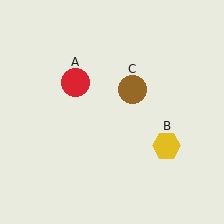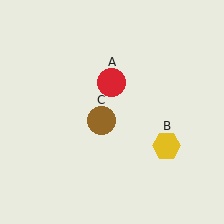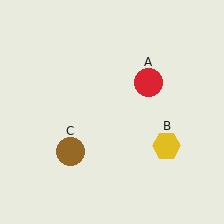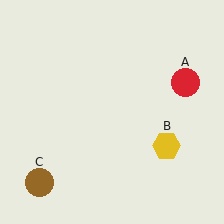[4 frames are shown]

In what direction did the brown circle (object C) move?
The brown circle (object C) moved down and to the left.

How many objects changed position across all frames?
2 objects changed position: red circle (object A), brown circle (object C).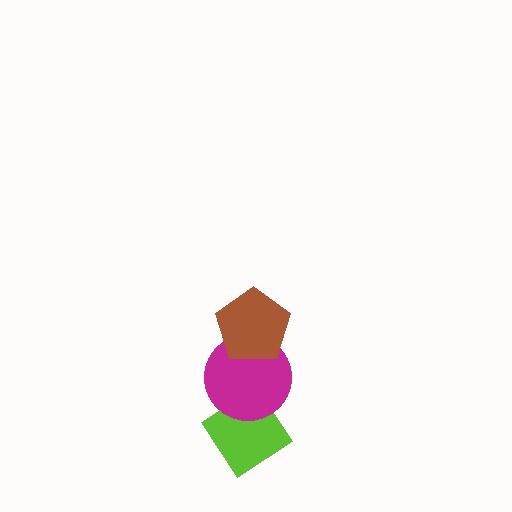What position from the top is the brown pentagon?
The brown pentagon is 1st from the top.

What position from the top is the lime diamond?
The lime diamond is 3rd from the top.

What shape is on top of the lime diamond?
The magenta circle is on top of the lime diamond.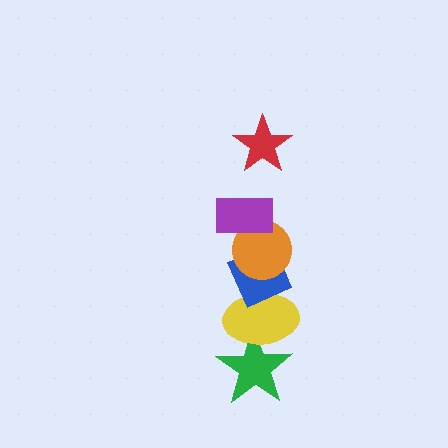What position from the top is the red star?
The red star is 1st from the top.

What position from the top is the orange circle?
The orange circle is 3rd from the top.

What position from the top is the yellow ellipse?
The yellow ellipse is 5th from the top.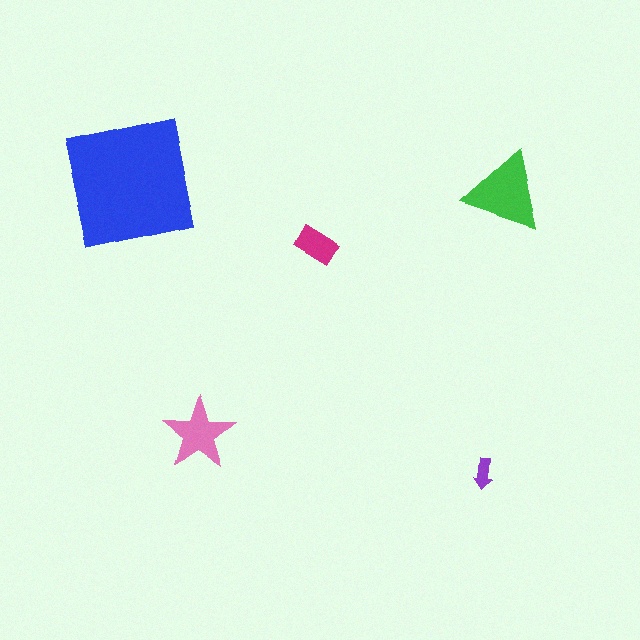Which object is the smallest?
The purple arrow.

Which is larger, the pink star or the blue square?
The blue square.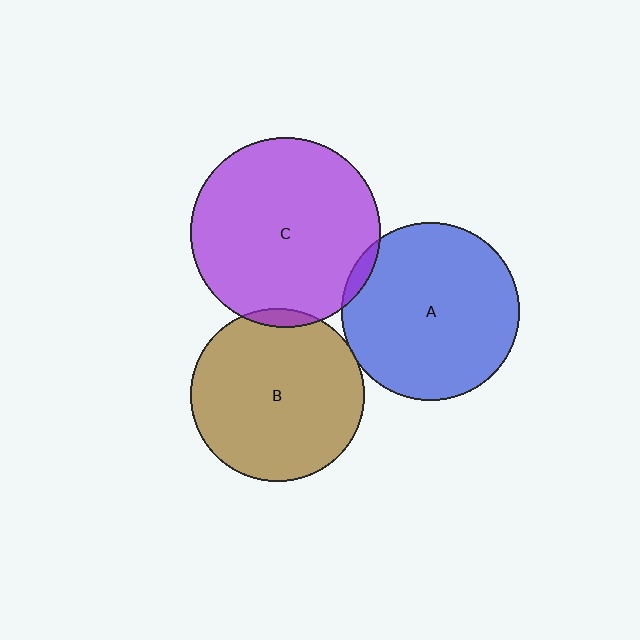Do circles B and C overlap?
Yes.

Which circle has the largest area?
Circle C (purple).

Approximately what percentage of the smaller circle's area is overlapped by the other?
Approximately 5%.